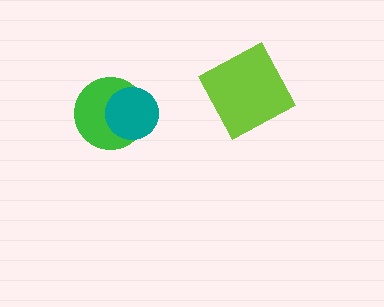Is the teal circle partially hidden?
No, no other shape covers it.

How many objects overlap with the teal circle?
1 object overlaps with the teal circle.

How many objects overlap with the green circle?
1 object overlaps with the green circle.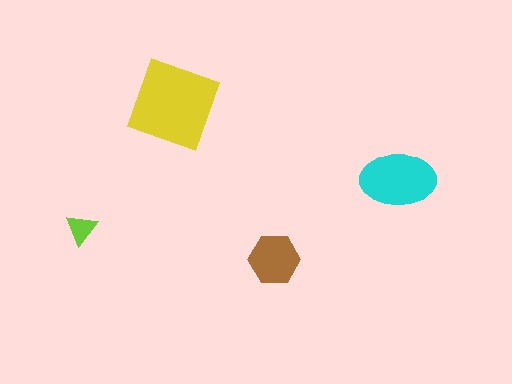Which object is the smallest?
The lime triangle.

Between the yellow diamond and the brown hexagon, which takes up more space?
The yellow diamond.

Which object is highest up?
The yellow diamond is topmost.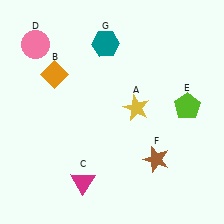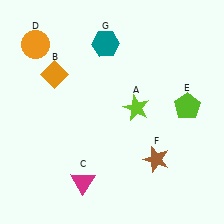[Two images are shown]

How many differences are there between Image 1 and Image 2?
There are 2 differences between the two images.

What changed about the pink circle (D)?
In Image 1, D is pink. In Image 2, it changed to orange.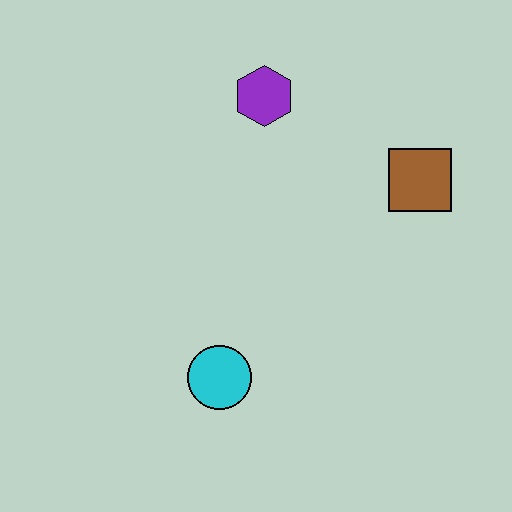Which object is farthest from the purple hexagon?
The cyan circle is farthest from the purple hexagon.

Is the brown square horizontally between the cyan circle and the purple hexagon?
No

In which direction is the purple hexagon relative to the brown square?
The purple hexagon is to the left of the brown square.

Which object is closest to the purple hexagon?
The brown square is closest to the purple hexagon.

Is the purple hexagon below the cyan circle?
No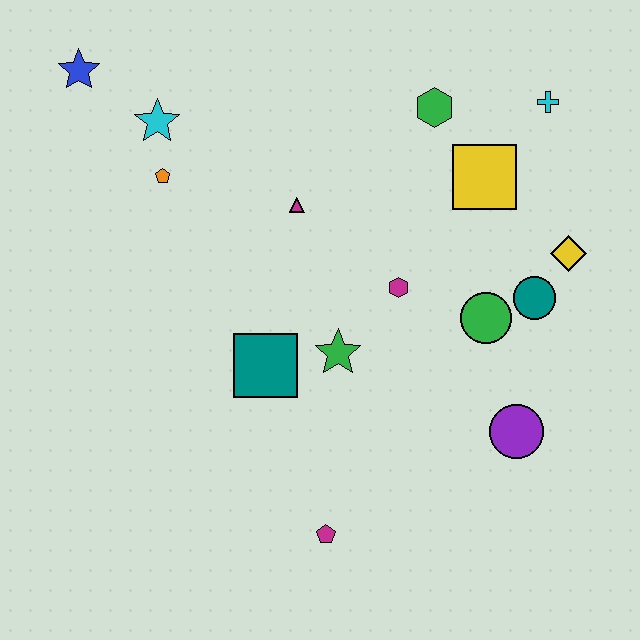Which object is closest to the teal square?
The green star is closest to the teal square.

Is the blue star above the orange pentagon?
Yes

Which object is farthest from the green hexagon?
The magenta pentagon is farthest from the green hexagon.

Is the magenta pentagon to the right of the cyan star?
Yes